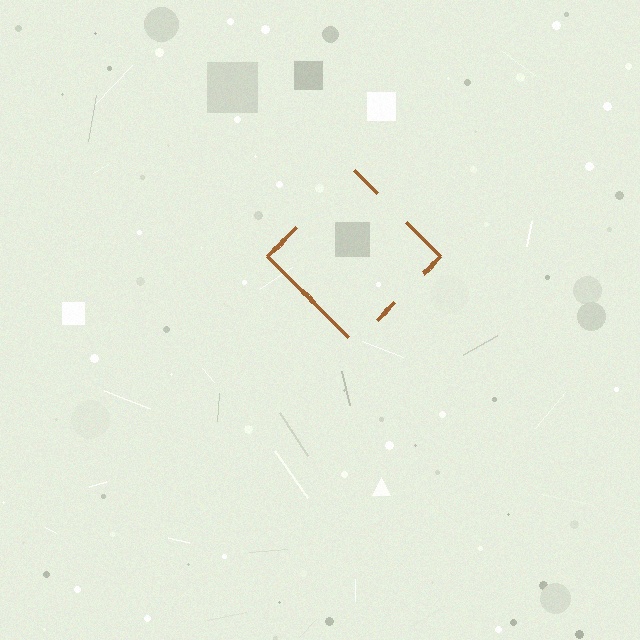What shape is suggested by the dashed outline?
The dashed outline suggests a diamond.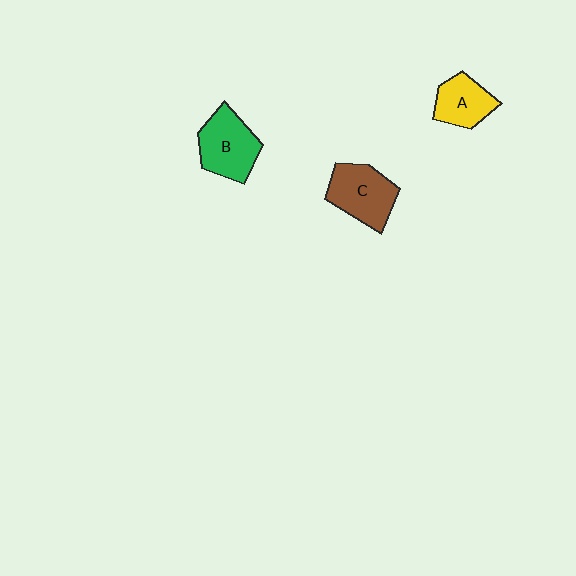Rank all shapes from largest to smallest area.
From largest to smallest: C (brown), B (green), A (yellow).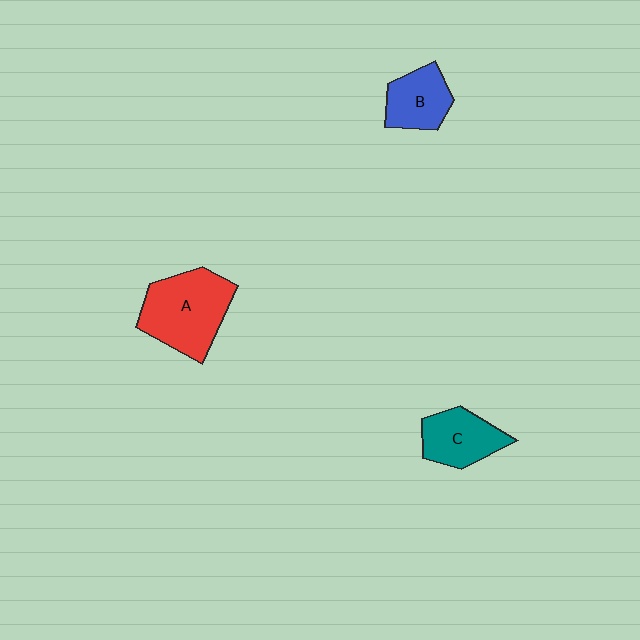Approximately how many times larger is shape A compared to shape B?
Approximately 1.8 times.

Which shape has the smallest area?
Shape B (blue).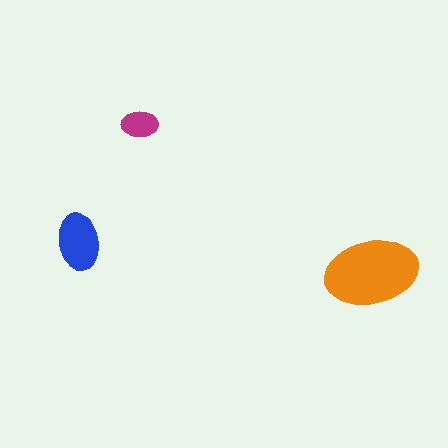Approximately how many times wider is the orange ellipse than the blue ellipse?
About 1.5 times wider.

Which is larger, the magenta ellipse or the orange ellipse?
The orange one.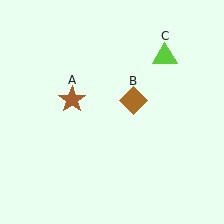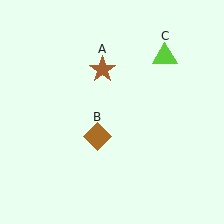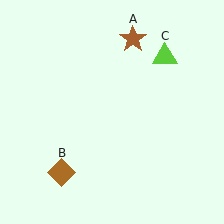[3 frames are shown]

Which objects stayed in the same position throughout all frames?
Lime triangle (object C) remained stationary.